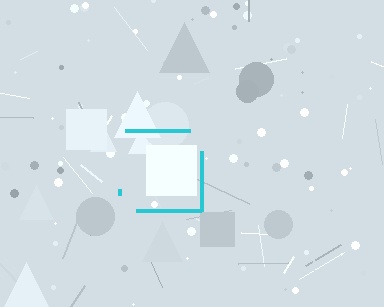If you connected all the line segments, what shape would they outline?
They would outline a square.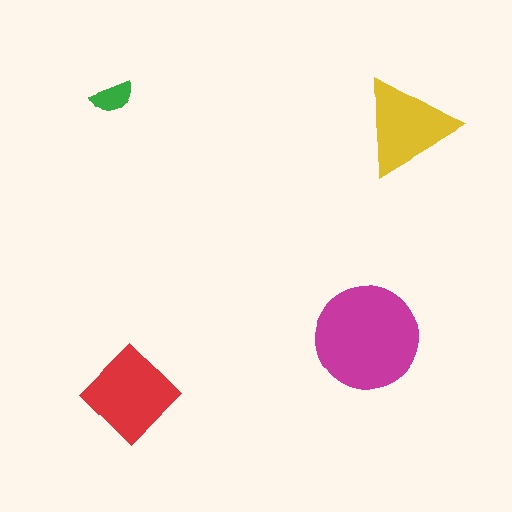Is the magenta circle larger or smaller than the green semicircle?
Larger.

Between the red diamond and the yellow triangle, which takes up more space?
The red diamond.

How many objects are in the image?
There are 4 objects in the image.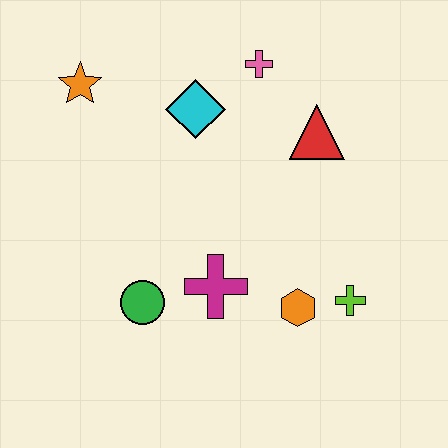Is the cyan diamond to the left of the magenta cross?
Yes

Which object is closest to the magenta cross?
The green circle is closest to the magenta cross.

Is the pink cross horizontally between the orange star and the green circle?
No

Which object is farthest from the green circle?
The pink cross is farthest from the green circle.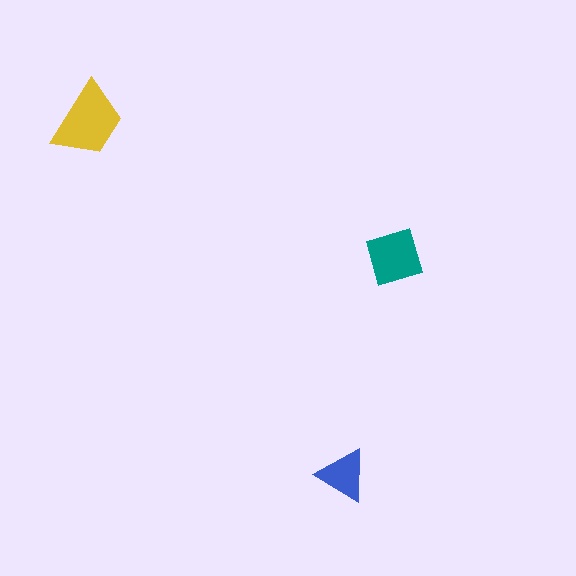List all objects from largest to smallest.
The yellow trapezoid, the teal diamond, the blue triangle.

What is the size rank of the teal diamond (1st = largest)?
2nd.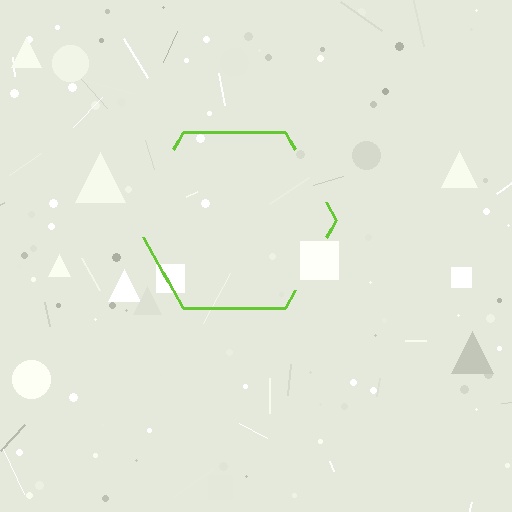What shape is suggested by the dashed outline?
The dashed outline suggests a hexagon.